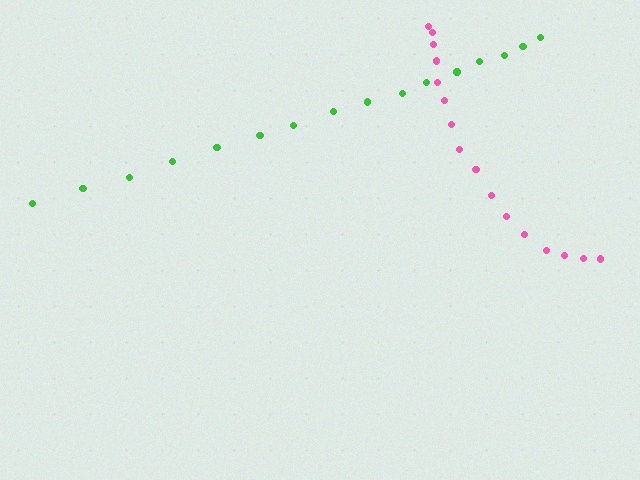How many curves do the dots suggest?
There are 2 distinct paths.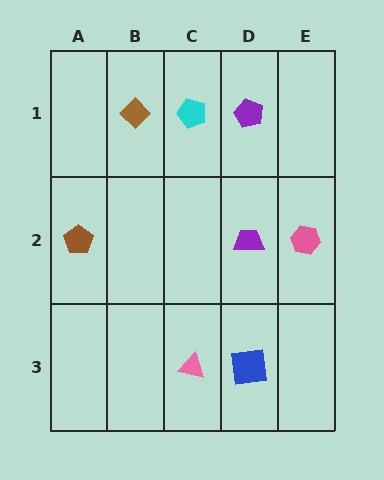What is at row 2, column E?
A pink hexagon.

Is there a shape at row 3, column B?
No, that cell is empty.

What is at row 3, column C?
A pink triangle.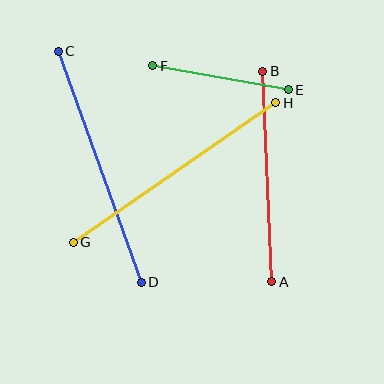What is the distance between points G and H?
The distance is approximately 246 pixels.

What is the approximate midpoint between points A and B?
The midpoint is at approximately (267, 177) pixels.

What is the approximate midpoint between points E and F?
The midpoint is at approximately (220, 78) pixels.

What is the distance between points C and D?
The distance is approximately 245 pixels.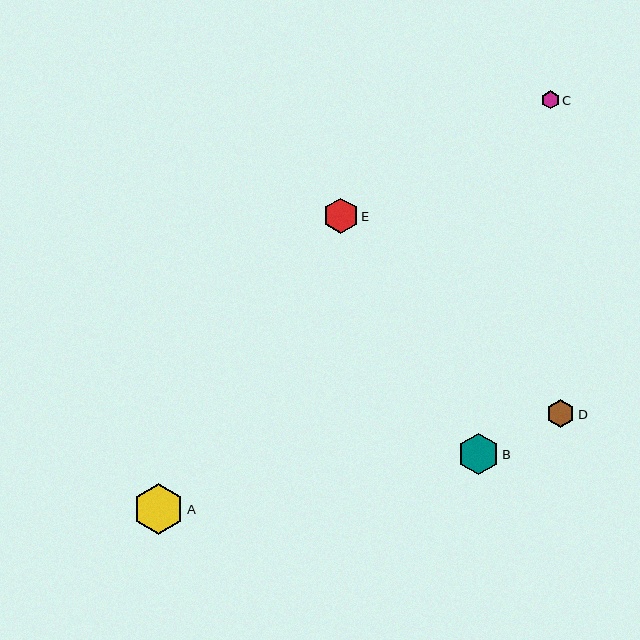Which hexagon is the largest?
Hexagon A is the largest with a size of approximately 51 pixels.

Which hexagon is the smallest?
Hexagon C is the smallest with a size of approximately 18 pixels.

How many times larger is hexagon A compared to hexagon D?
Hexagon A is approximately 1.8 times the size of hexagon D.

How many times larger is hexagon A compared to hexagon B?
Hexagon A is approximately 1.2 times the size of hexagon B.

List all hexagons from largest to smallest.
From largest to smallest: A, B, E, D, C.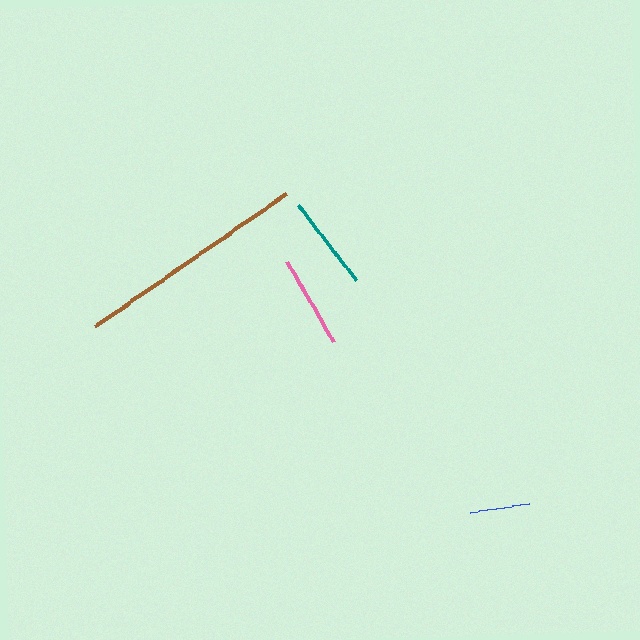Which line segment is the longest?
The brown line is the longest at approximately 233 pixels.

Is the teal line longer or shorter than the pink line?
The teal line is longer than the pink line.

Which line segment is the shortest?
The blue line is the shortest at approximately 61 pixels.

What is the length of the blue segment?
The blue segment is approximately 61 pixels long.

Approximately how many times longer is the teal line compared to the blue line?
The teal line is approximately 1.6 times the length of the blue line.